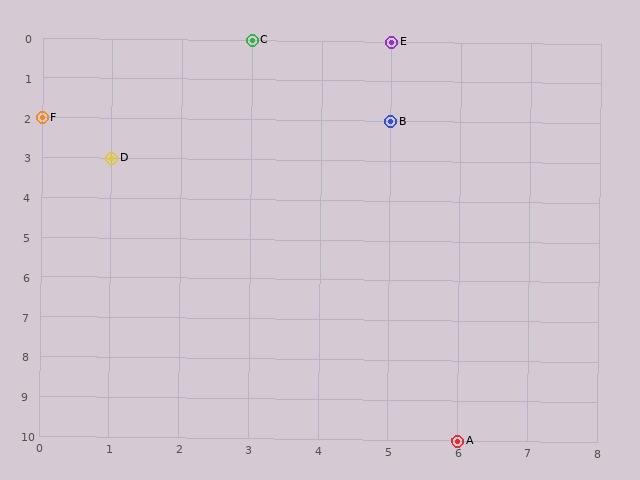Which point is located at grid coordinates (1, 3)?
Point D is at (1, 3).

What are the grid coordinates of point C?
Point C is at grid coordinates (3, 0).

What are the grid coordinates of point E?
Point E is at grid coordinates (5, 0).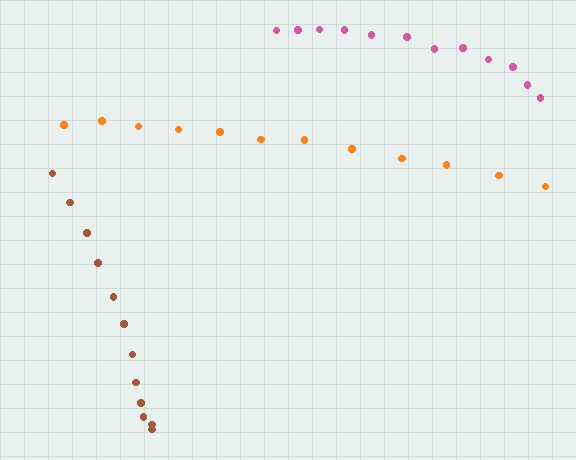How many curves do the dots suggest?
There are 3 distinct paths.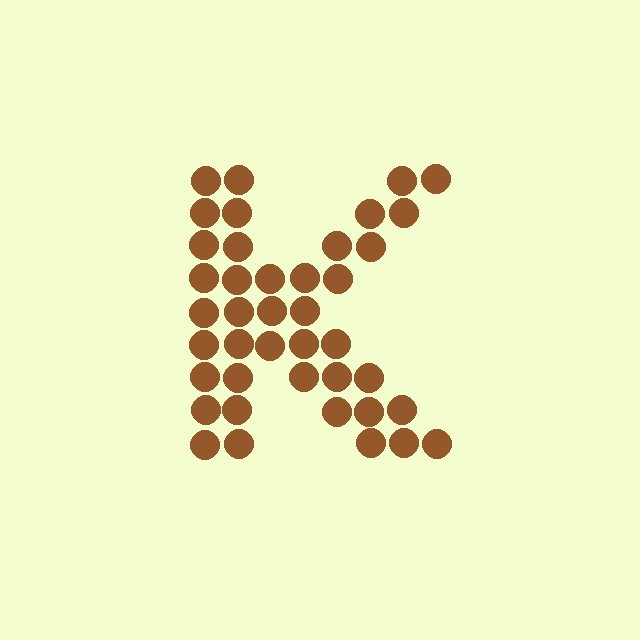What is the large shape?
The large shape is the letter K.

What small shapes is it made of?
It is made of small circles.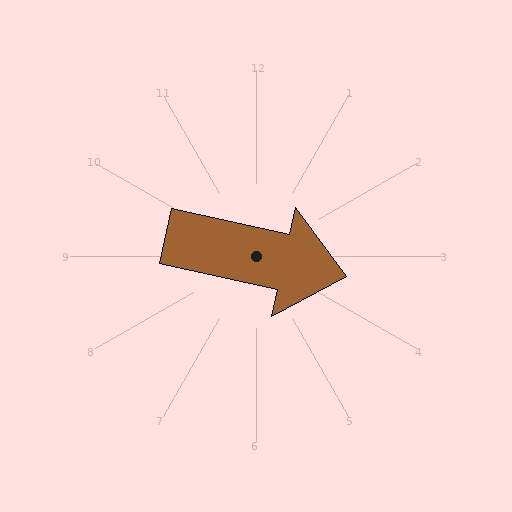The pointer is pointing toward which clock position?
Roughly 3 o'clock.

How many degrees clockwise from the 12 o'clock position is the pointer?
Approximately 102 degrees.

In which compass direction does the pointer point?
East.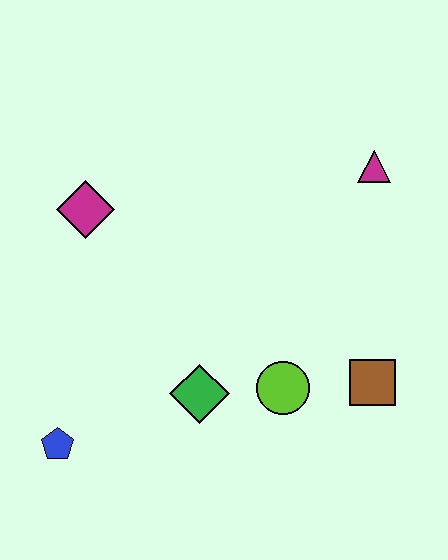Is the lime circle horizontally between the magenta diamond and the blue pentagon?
No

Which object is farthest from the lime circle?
The magenta diamond is farthest from the lime circle.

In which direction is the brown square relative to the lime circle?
The brown square is to the right of the lime circle.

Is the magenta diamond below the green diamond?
No